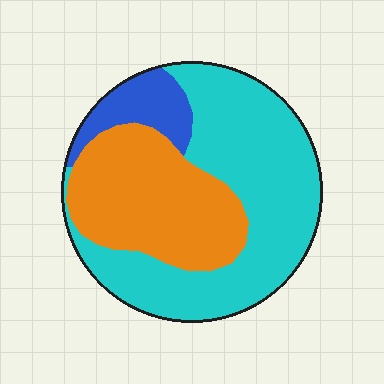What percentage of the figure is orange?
Orange takes up about one third (1/3) of the figure.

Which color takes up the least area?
Blue, at roughly 10%.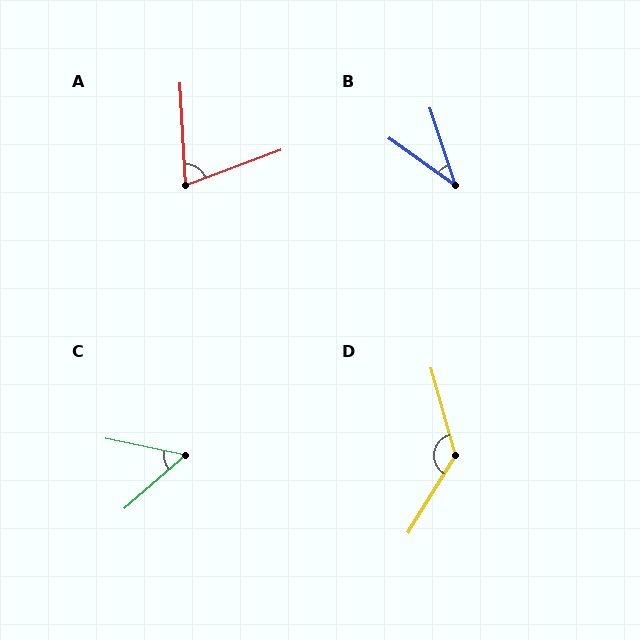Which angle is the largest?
D, at approximately 132 degrees.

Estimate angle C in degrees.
Approximately 52 degrees.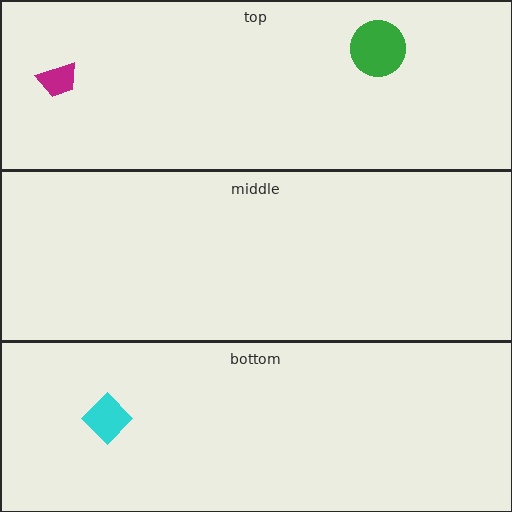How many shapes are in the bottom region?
1.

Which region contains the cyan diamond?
The bottom region.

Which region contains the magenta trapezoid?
The top region.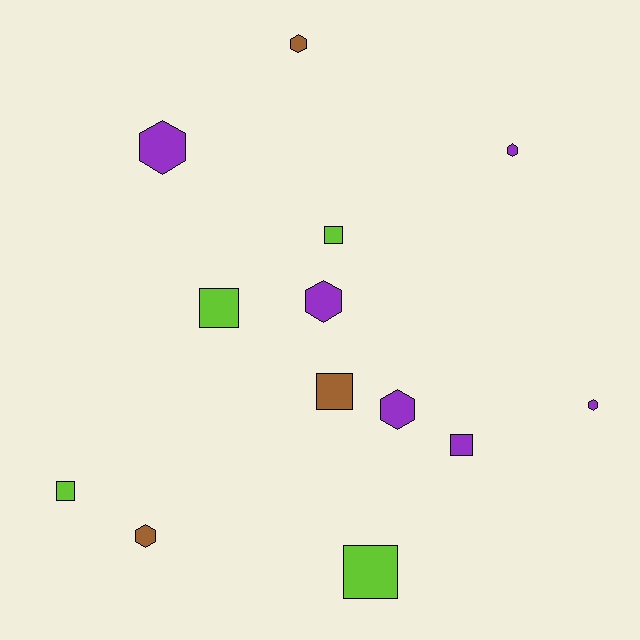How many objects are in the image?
There are 13 objects.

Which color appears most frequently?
Purple, with 6 objects.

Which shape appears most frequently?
Hexagon, with 7 objects.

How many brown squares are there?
There is 1 brown square.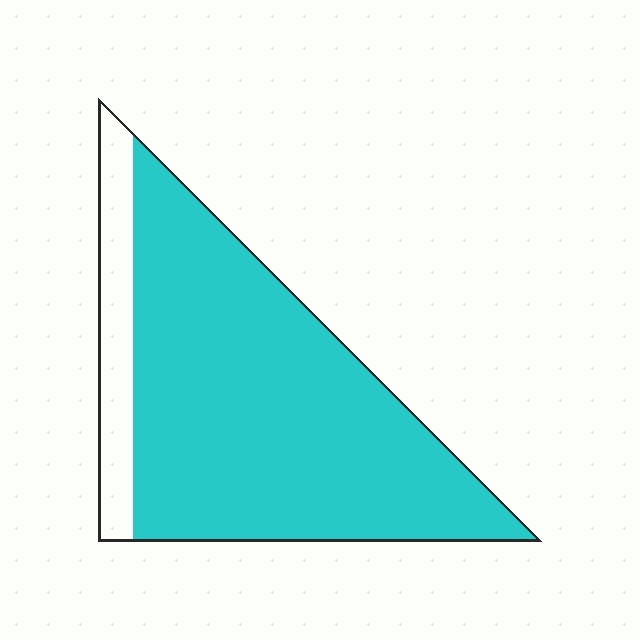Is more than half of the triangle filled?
Yes.